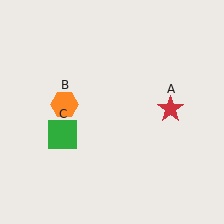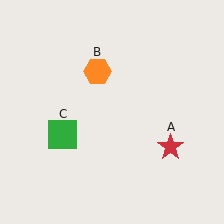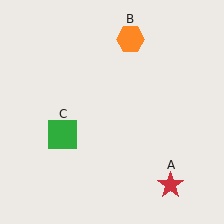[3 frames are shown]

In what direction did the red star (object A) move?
The red star (object A) moved down.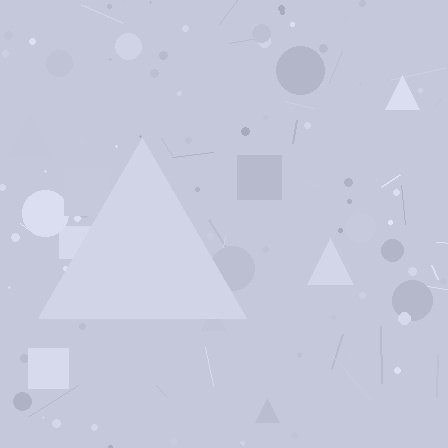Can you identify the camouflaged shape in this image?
The camouflaged shape is a triangle.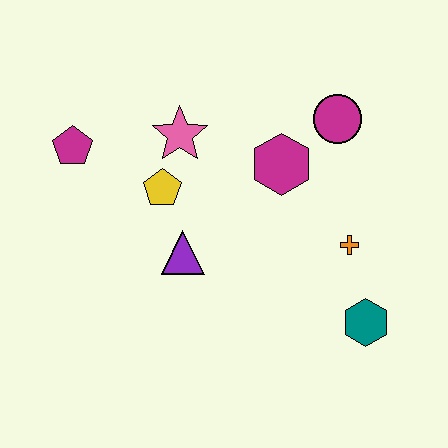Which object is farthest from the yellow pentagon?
The teal hexagon is farthest from the yellow pentagon.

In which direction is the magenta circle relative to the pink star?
The magenta circle is to the right of the pink star.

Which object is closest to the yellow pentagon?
The pink star is closest to the yellow pentagon.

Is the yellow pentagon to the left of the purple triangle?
Yes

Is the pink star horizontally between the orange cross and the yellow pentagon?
Yes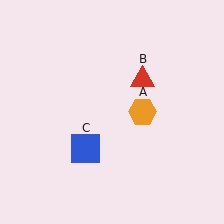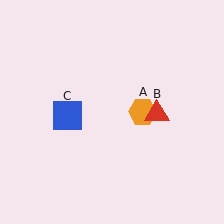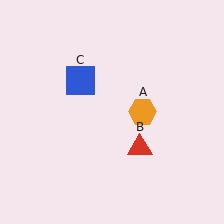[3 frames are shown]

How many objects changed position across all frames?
2 objects changed position: red triangle (object B), blue square (object C).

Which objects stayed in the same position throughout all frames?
Orange hexagon (object A) remained stationary.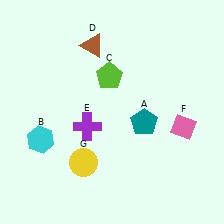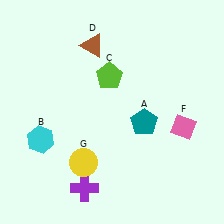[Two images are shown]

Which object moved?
The purple cross (E) moved down.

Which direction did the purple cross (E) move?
The purple cross (E) moved down.